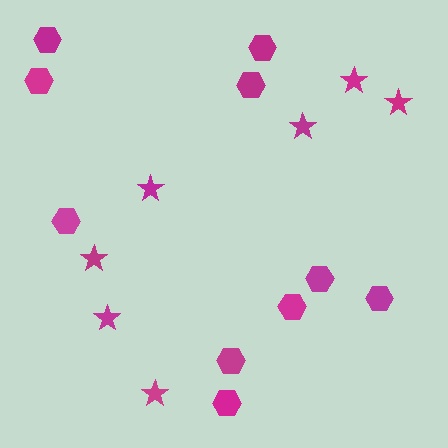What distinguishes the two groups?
There are 2 groups: one group of stars (7) and one group of hexagons (10).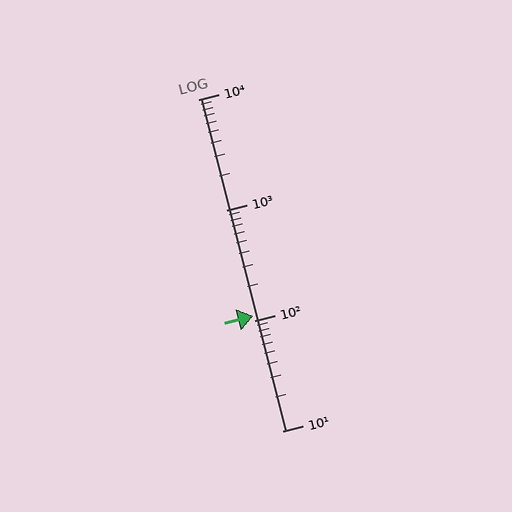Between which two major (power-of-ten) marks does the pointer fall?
The pointer is between 100 and 1000.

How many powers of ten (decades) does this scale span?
The scale spans 3 decades, from 10 to 10000.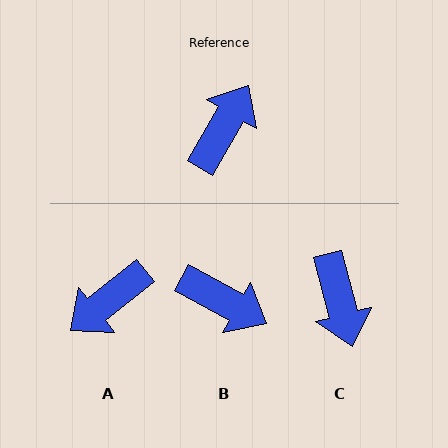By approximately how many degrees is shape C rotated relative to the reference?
Approximately 135 degrees clockwise.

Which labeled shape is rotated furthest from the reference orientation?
A, about 159 degrees away.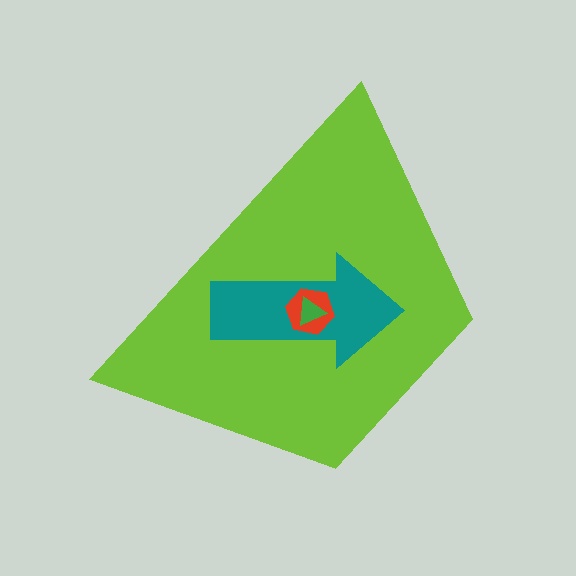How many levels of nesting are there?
4.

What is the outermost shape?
The lime trapezoid.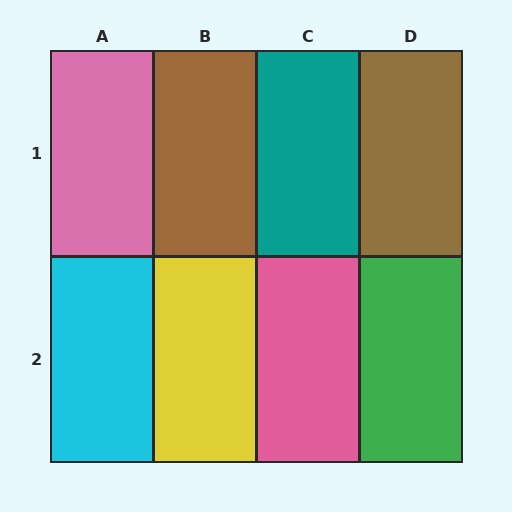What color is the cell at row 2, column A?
Cyan.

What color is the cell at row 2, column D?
Green.